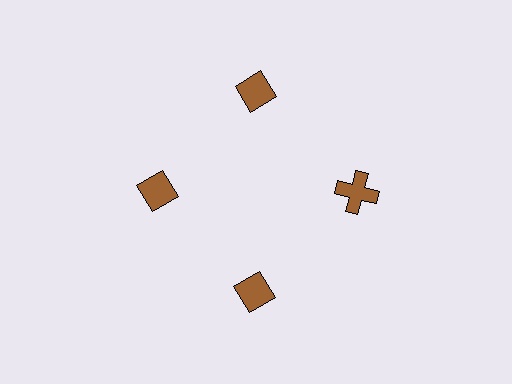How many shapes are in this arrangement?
There are 4 shapes arranged in a ring pattern.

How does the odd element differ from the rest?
It has a different shape: cross instead of diamond.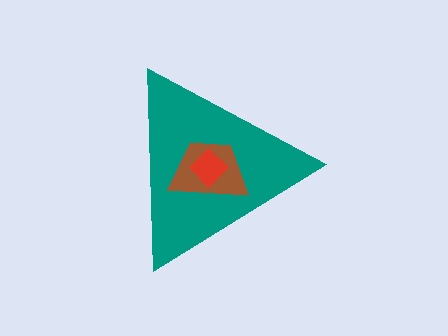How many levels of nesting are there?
3.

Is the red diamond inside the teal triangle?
Yes.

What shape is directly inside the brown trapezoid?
The red diamond.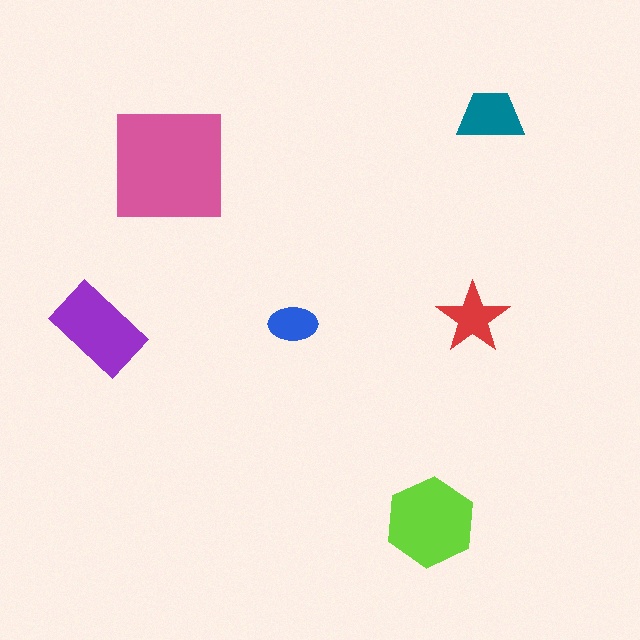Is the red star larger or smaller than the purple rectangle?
Smaller.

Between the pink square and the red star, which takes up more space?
The pink square.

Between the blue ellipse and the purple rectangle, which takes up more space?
The purple rectangle.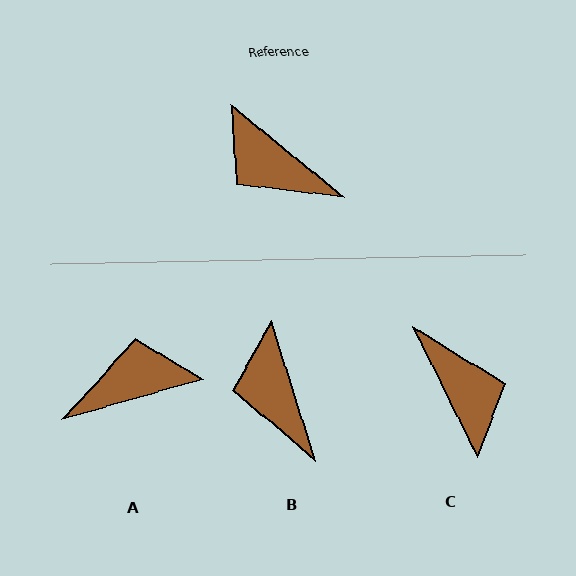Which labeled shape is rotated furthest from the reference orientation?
C, about 155 degrees away.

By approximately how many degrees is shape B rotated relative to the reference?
Approximately 33 degrees clockwise.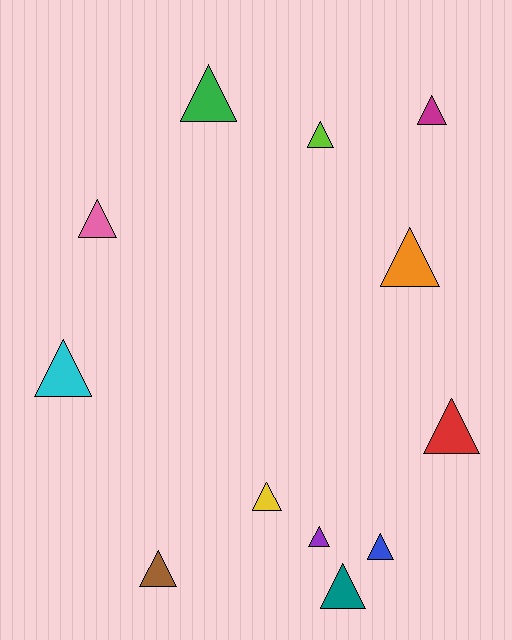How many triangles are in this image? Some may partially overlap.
There are 12 triangles.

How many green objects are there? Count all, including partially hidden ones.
There is 1 green object.